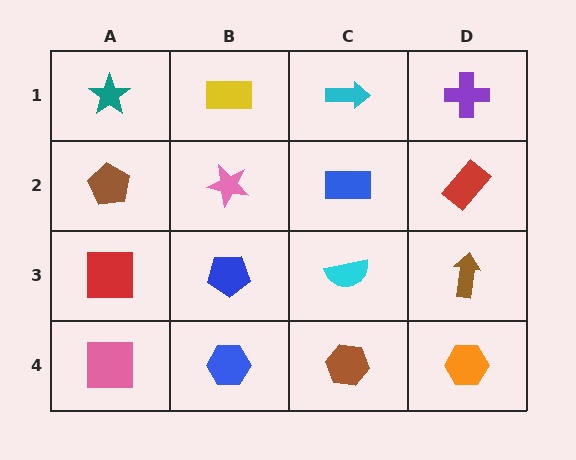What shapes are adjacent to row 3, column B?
A pink star (row 2, column B), a blue hexagon (row 4, column B), a red square (row 3, column A), a cyan semicircle (row 3, column C).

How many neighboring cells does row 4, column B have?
3.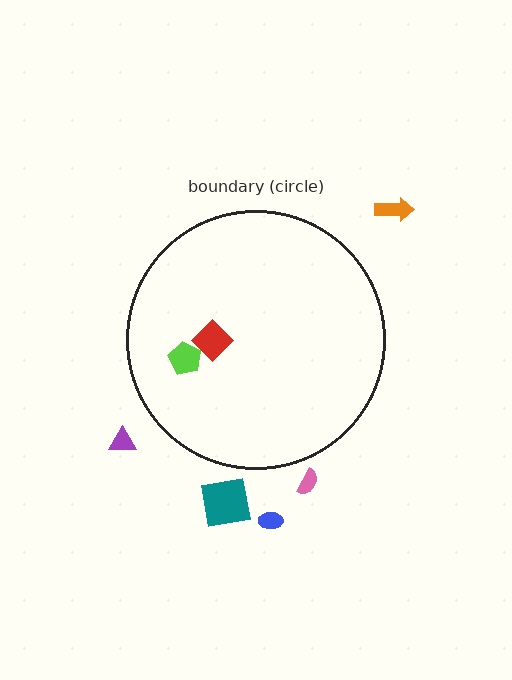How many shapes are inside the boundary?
2 inside, 5 outside.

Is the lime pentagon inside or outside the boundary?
Inside.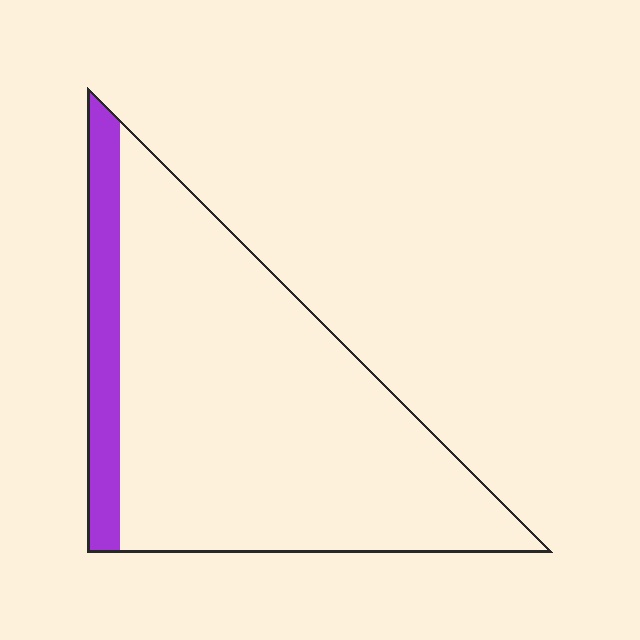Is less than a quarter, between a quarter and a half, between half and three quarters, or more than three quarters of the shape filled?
Less than a quarter.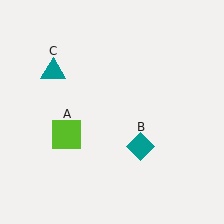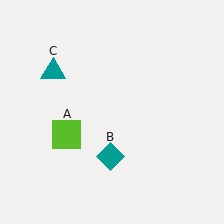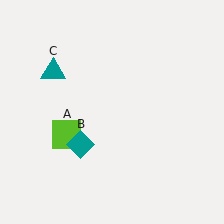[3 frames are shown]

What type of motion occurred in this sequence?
The teal diamond (object B) rotated clockwise around the center of the scene.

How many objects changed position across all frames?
1 object changed position: teal diamond (object B).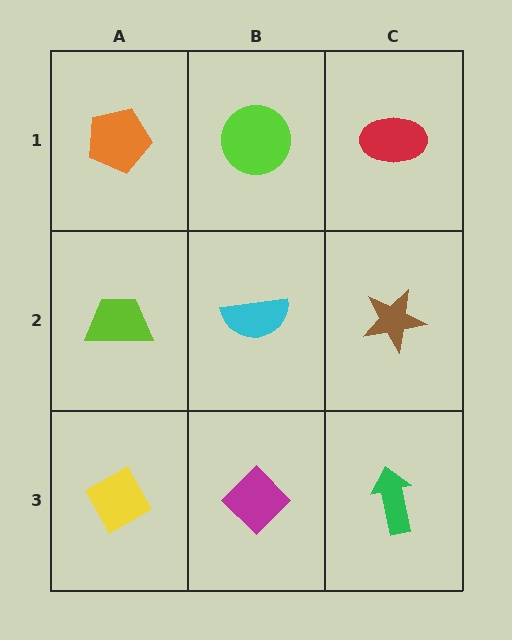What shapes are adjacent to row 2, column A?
An orange pentagon (row 1, column A), a yellow diamond (row 3, column A), a cyan semicircle (row 2, column B).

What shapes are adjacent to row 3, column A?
A lime trapezoid (row 2, column A), a magenta diamond (row 3, column B).